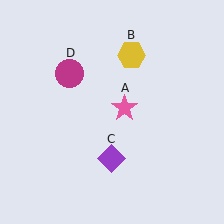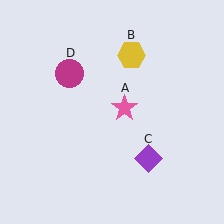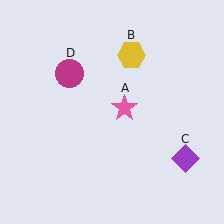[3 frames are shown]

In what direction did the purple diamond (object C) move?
The purple diamond (object C) moved right.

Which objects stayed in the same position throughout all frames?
Pink star (object A) and yellow hexagon (object B) and magenta circle (object D) remained stationary.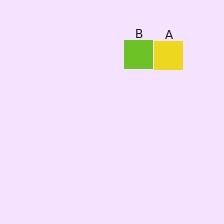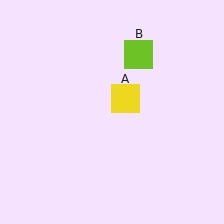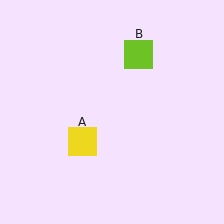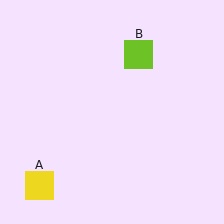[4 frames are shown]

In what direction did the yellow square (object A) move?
The yellow square (object A) moved down and to the left.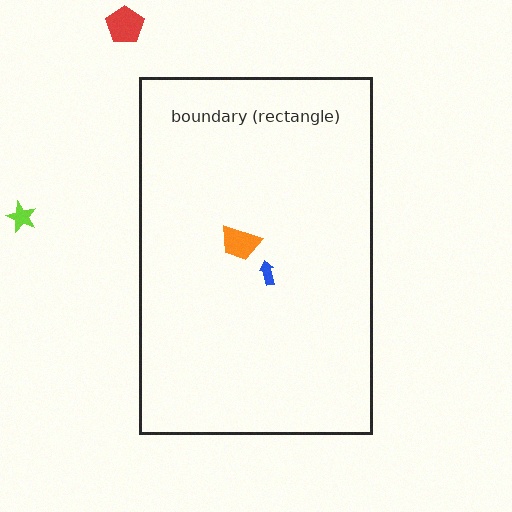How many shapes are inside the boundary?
2 inside, 2 outside.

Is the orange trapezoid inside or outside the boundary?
Inside.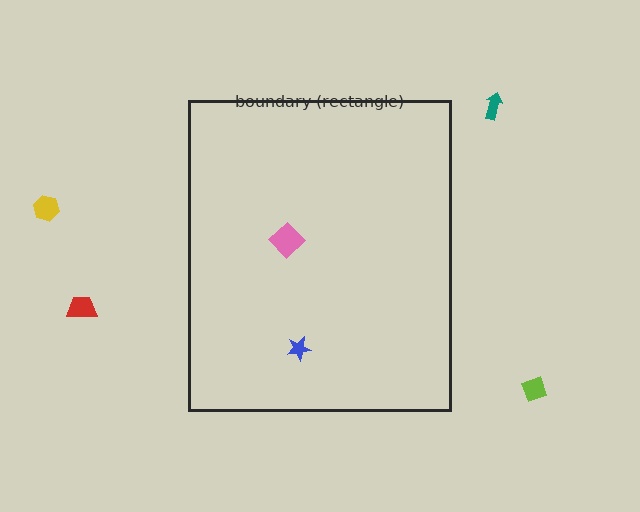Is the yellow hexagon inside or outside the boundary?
Outside.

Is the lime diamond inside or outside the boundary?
Outside.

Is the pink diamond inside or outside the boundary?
Inside.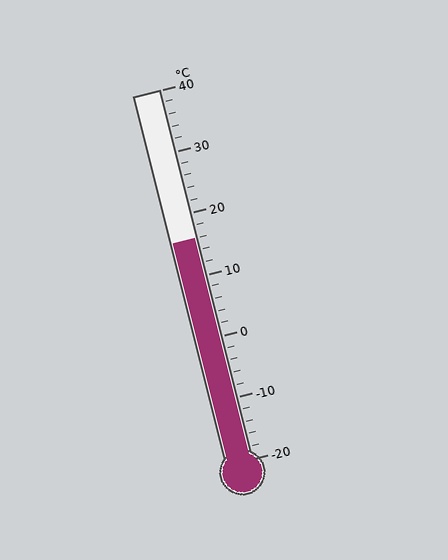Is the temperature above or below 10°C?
The temperature is above 10°C.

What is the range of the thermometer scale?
The thermometer scale ranges from -20°C to 40°C.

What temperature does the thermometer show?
The thermometer shows approximately 16°C.